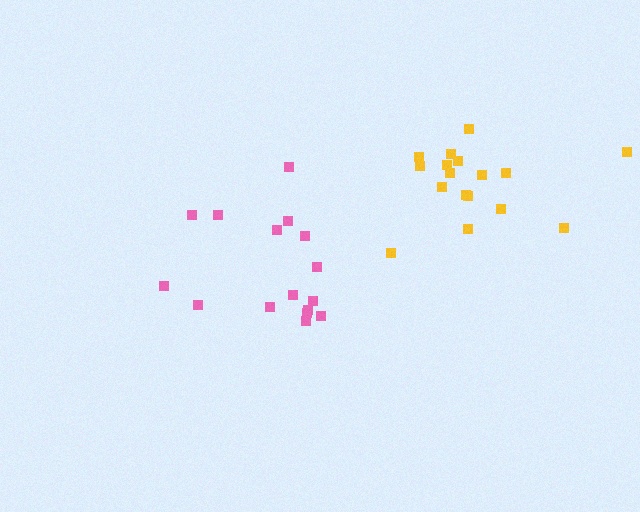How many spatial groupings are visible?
There are 2 spatial groupings.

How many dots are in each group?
Group 1: 16 dots, Group 2: 17 dots (33 total).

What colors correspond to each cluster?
The clusters are colored: pink, yellow.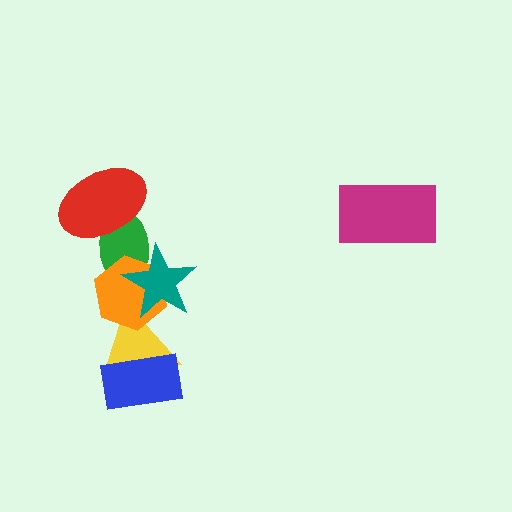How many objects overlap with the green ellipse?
3 objects overlap with the green ellipse.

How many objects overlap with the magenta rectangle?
0 objects overlap with the magenta rectangle.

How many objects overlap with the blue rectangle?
1 object overlaps with the blue rectangle.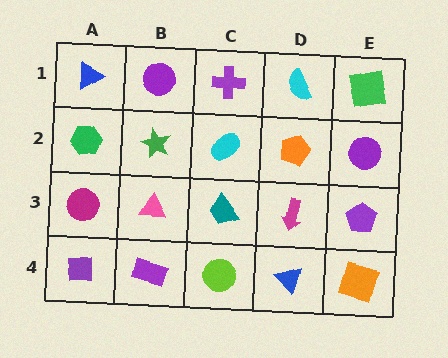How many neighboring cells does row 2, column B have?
4.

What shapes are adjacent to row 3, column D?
An orange pentagon (row 2, column D), a blue triangle (row 4, column D), a teal trapezoid (row 3, column C), a purple pentagon (row 3, column E).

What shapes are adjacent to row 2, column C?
A purple cross (row 1, column C), a teal trapezoid (row 3, column C), a green star (row 2, column B), an orange pentagon (row 2, column D).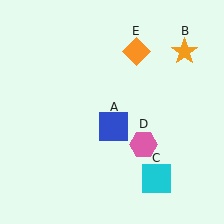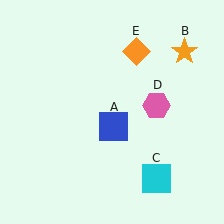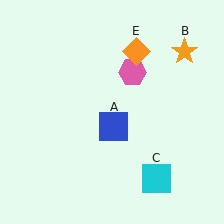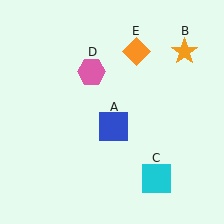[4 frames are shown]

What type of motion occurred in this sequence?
The pink hexagon (object D) rotated counterclockwise around the center of the scene.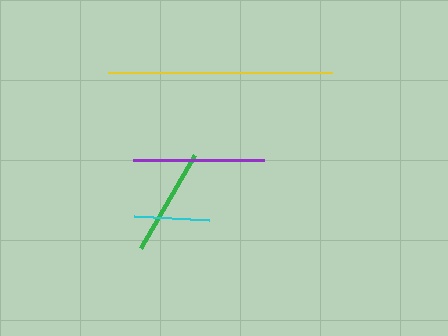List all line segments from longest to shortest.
From longest to shortest: yellow, purple, green, cyan.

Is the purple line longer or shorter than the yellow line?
The yellow line is longer than the purple line.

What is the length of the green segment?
The green segment is approximately 108 pixels long.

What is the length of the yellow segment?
The yellow segment is approximately 224 pixels long.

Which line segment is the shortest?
The cyan line is the shortest at approximately 75 pixels.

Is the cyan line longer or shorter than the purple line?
The purple line is longer than the cyan line.